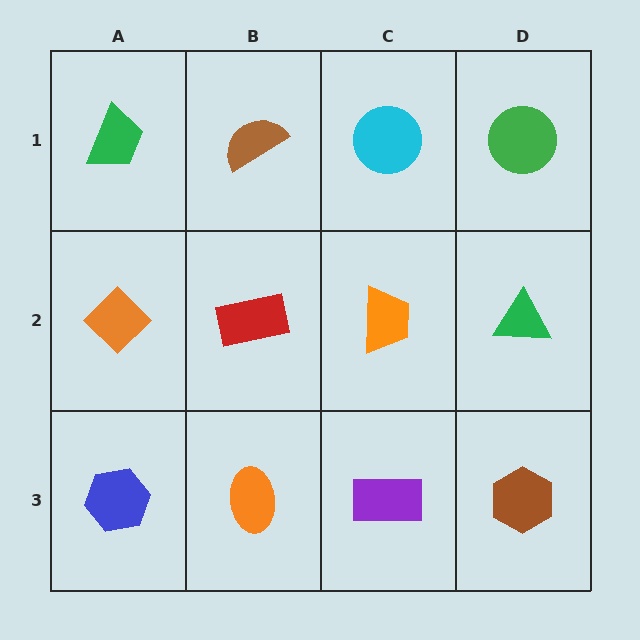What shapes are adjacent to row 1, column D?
A green triangle (row 2, column D), a cyan circle (row 1, column C).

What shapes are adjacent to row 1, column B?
A red rectangle (row 2, column B), a green trapezoid (row 1, column A), a cyan circle (row 1, column C).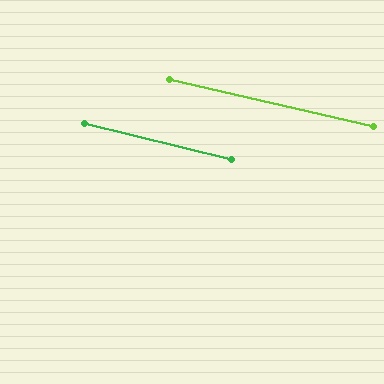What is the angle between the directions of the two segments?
Approximately 1 degree.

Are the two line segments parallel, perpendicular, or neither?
Parallel — their directions differ by only 0.8°.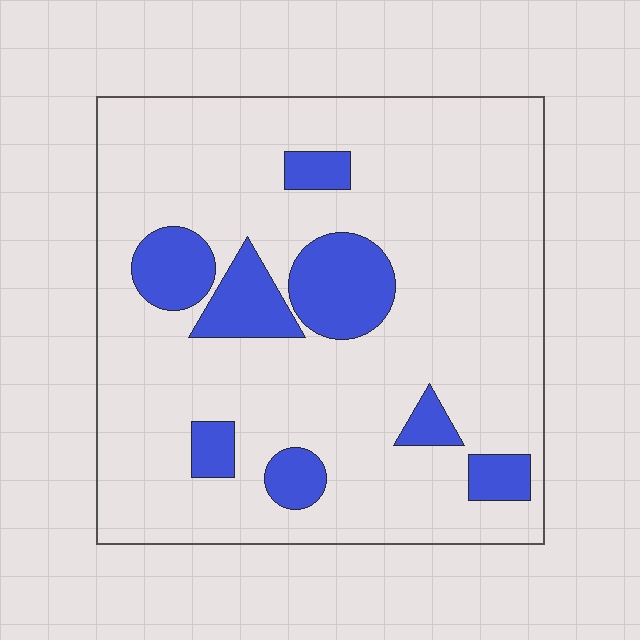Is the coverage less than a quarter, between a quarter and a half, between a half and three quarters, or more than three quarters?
Less than a quarter.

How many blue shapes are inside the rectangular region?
8.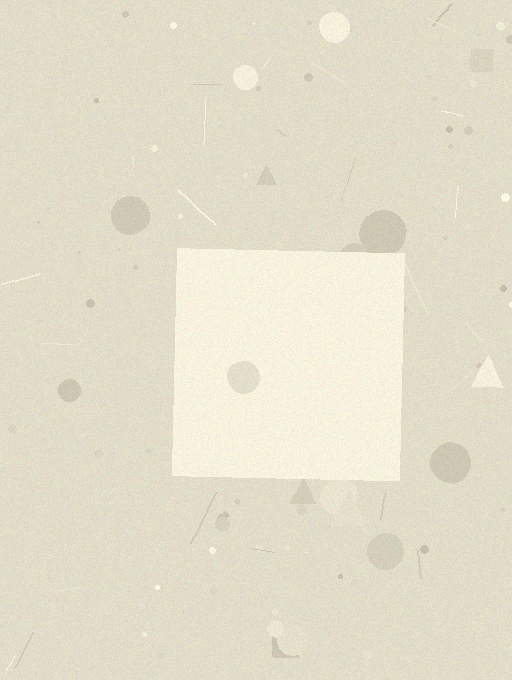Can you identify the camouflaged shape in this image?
The camouflaged shape is a square.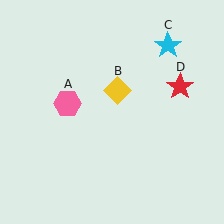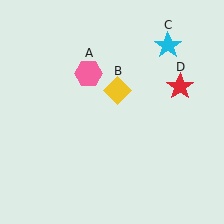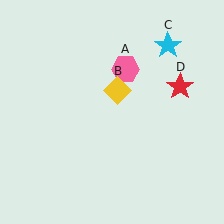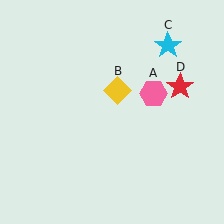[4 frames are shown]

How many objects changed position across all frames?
1 object changed position: pink hexagon (object A).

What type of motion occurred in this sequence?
The pink hexagon (object A) rotated clockwise around the center of the scene.